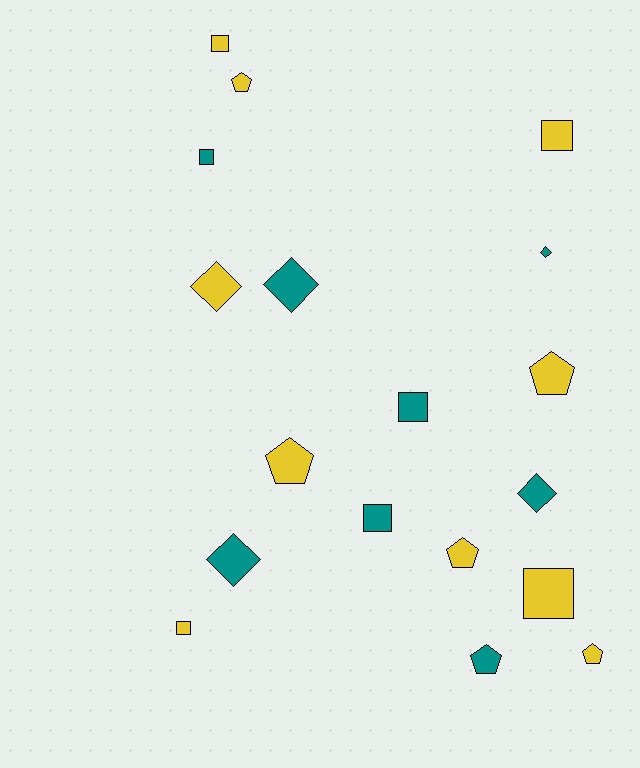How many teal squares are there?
There are 3 teal squares.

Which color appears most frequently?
Yellow, with 10 objects.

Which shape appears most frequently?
Square, with 7 objects.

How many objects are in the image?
There are 18 objects.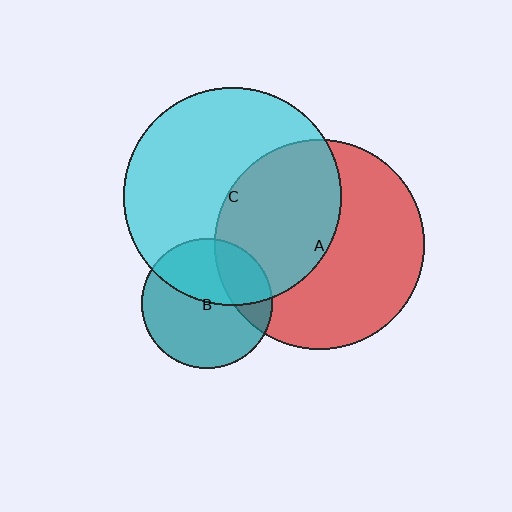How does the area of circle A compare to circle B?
Approximately 2.6 times.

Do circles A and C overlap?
Yes.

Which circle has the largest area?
Circle C (cyan).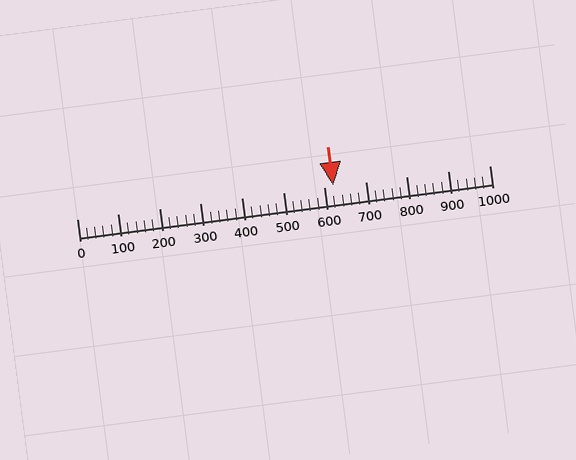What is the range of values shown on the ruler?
The ruler shows values from 0 to 1000.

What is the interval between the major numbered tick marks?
The major tick marks are spaced 100 units apart.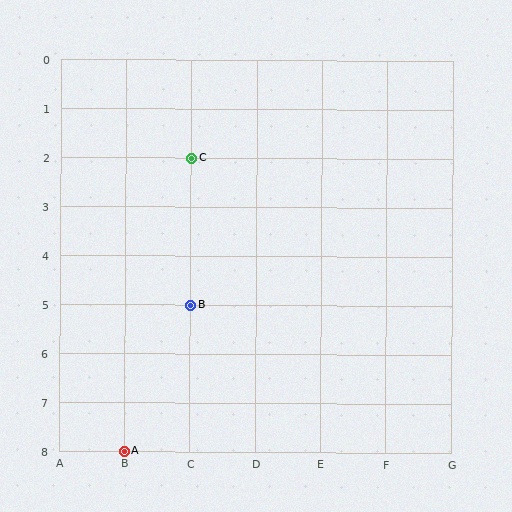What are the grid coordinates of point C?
Point C is at grid coordinates (C, 2).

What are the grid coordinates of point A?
Point A is at grid coordinates (B, 8).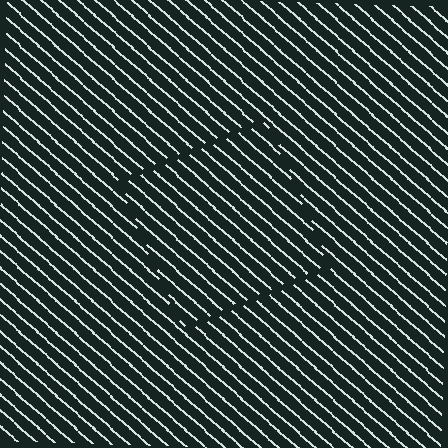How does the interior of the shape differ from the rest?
The interior of the shape contains the same grating, shifted by half a period — the contour is defined by the phase discontinuity where line-ends from the inner and outer gratings abut.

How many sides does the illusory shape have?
4 sides — the line-ends trace a square.